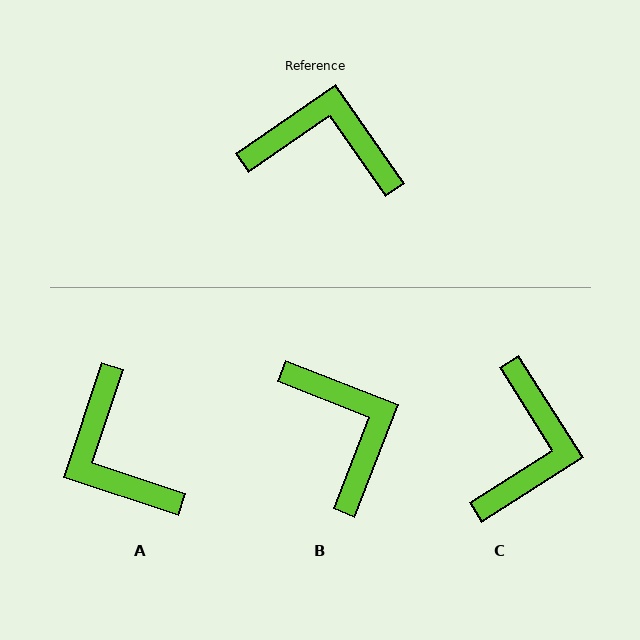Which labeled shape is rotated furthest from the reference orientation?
A, about 127 degrees away.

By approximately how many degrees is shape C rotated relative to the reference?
Approximately 92 degrees clockwise.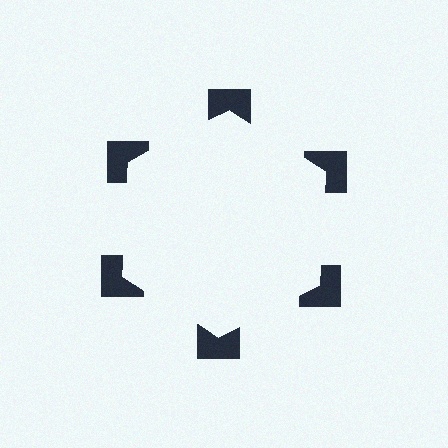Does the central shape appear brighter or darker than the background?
It typically appears slightly brighter than the background, even though no actual brightness change is drawn.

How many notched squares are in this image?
There are 6 — one at each vertex of the illusory hexagon.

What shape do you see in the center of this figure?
An illusory hexagon — its edges are inferred from the aligned wedge cuts in the notched squares, not physically drawn.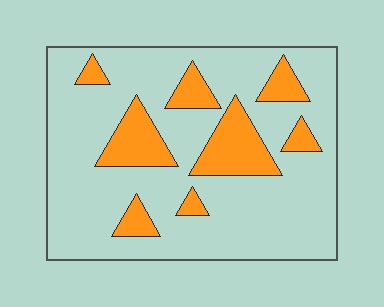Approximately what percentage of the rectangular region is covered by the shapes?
Approximately 20%.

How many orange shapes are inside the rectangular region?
8.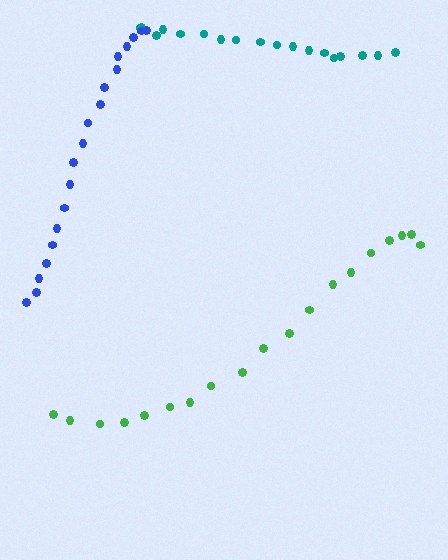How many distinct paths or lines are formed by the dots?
There are 3 distinct paths.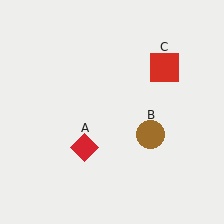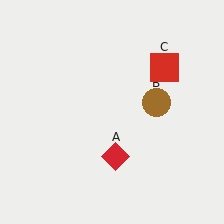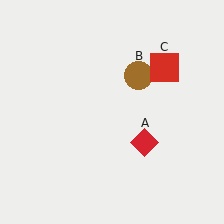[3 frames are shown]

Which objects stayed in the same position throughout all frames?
Red square (object C) remained stationary.